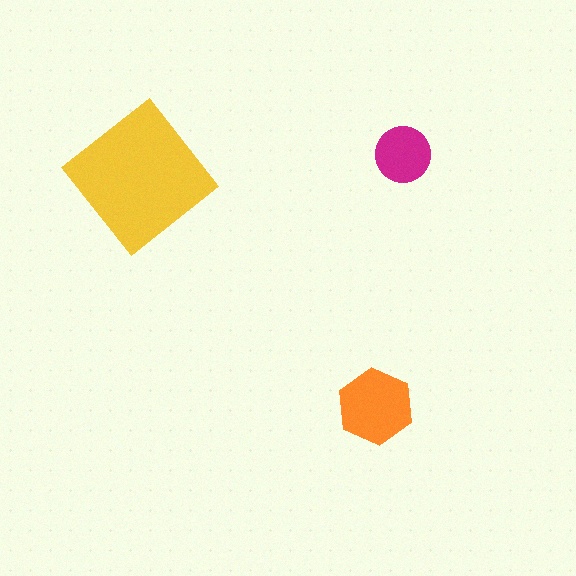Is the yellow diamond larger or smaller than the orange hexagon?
Larger.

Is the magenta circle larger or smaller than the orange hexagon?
Smaller.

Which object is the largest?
The yellow diamond.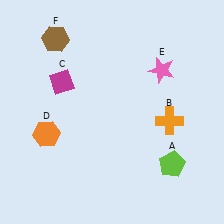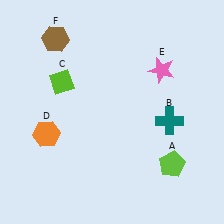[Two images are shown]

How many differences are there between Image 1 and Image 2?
There are 2 differences between the two images.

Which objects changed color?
B changed from orange to teal. C changed from magenta to lime.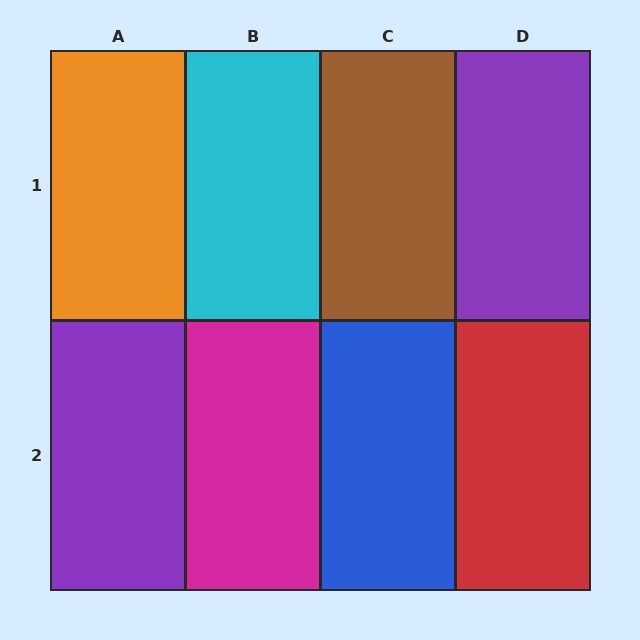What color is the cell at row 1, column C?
Brown.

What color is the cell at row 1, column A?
Orange.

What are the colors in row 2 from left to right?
Purple, magenta, blue, red.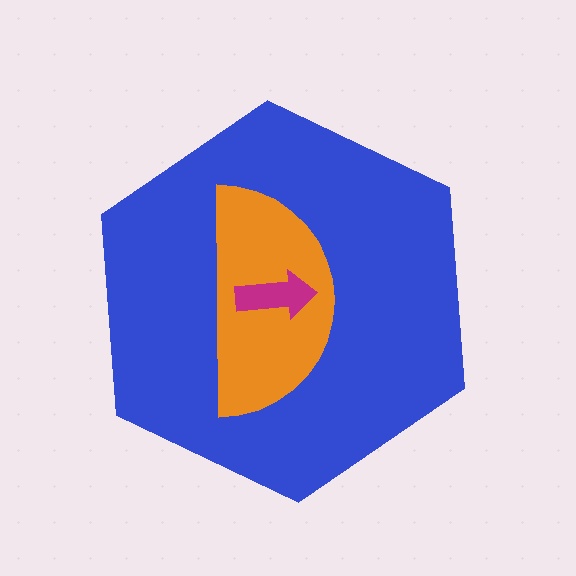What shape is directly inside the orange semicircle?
The magenta arrow.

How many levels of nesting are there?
3.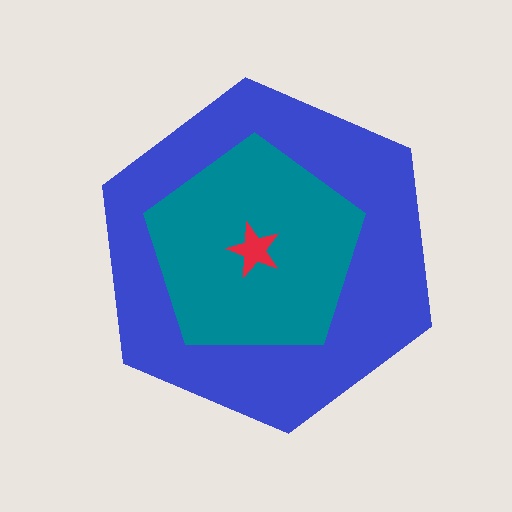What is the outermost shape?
The blue hexagon.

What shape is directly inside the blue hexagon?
The teal pentagon.